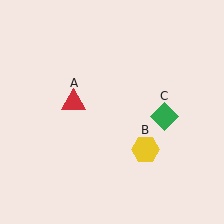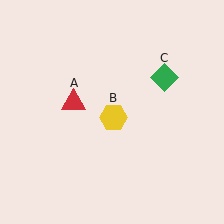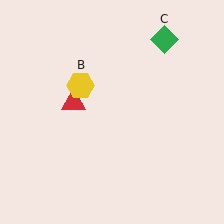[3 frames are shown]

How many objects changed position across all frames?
2 objects changed position: yellow hexagon (object B), green diamond (object C).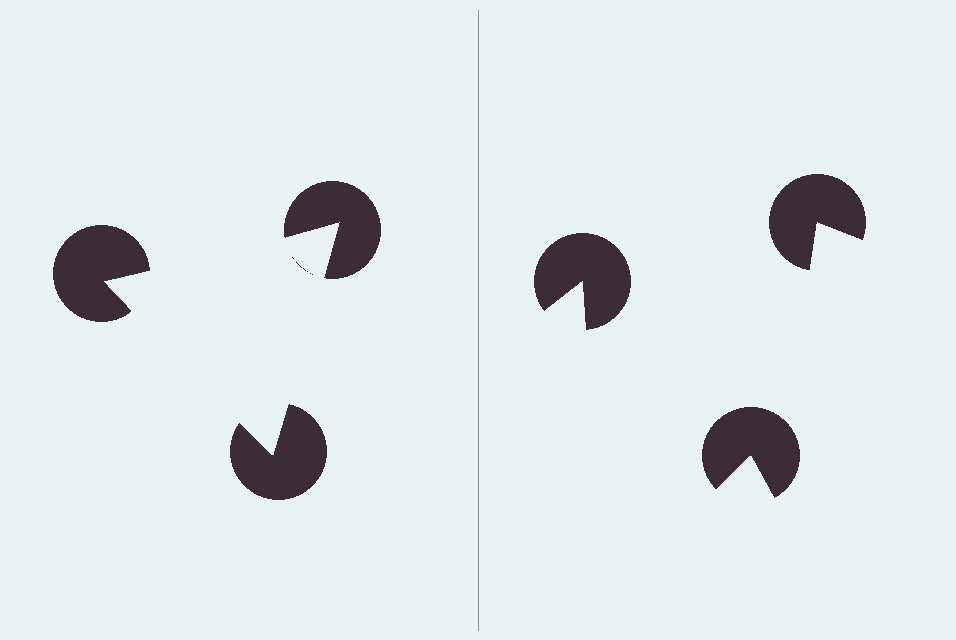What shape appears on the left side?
An illusory triangle.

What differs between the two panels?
The pac-man discs are positioned identically on both sides; only the wedge orientations differ. On the left they align to a triangle; on the right they are misaligned.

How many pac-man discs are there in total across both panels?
6 — 3 on each side.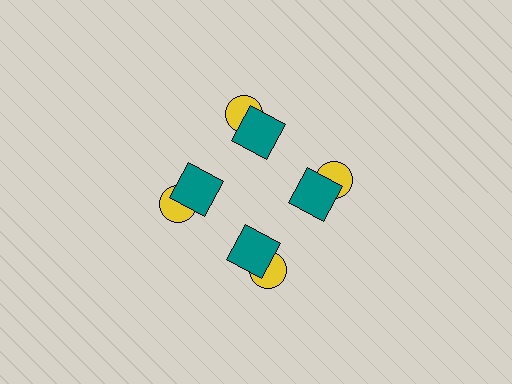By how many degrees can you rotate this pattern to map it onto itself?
The pattern maps onto itself every 90 degrees of rotation.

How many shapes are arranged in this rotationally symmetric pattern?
There are 8 shapes, arranged in 4 groups of 2.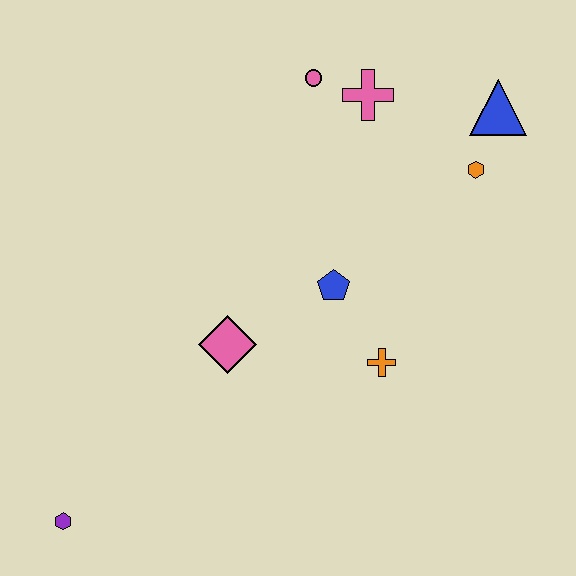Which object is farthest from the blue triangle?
The purple hexagon is farthest from the blue triangle.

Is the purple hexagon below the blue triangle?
Yes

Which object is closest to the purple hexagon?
The pink diamond is closest to the purple hexagon.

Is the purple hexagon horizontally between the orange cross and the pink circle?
No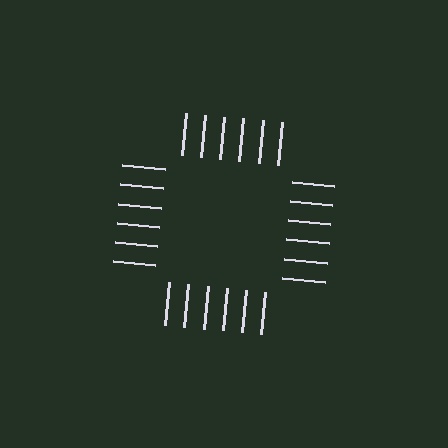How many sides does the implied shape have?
4 sides — the line-ends trace a square.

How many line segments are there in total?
24 — 6 along each of the 4 edges.